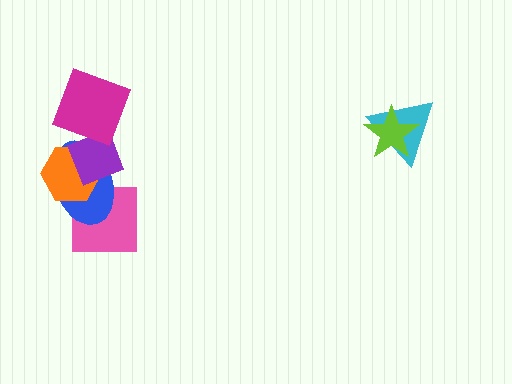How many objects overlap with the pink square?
2 objects overlap with the pink square.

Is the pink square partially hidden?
Yes, it is partially covered by another shape.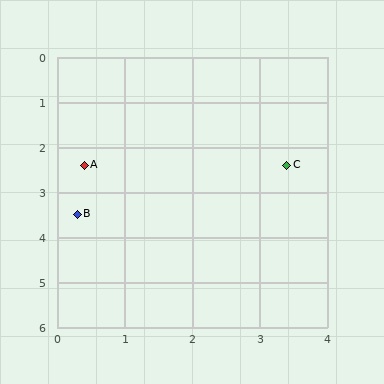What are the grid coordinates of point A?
Point A is at approximately (0.4, 2.4).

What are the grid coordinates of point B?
Point B is at approximately (0.3, 3.5).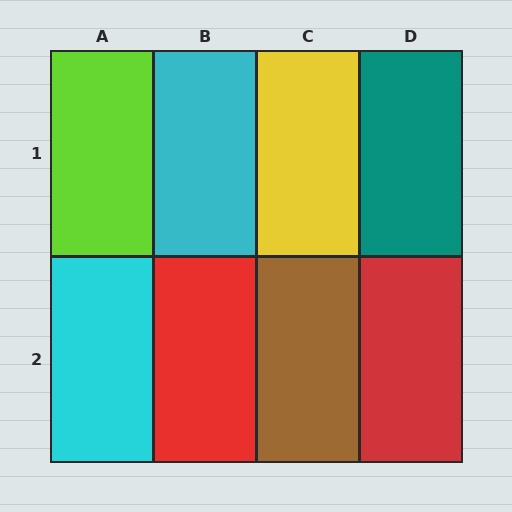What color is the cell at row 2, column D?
Red.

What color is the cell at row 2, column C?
Brown.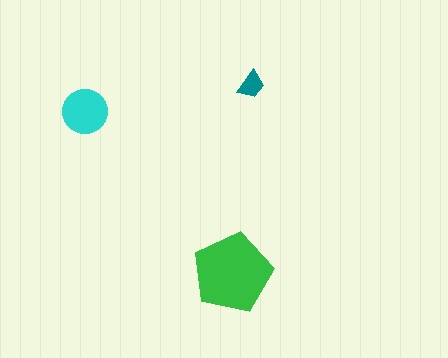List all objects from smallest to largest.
The teal trapezoid, the cyan circle, the green pentagon.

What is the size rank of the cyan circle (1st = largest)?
2nd.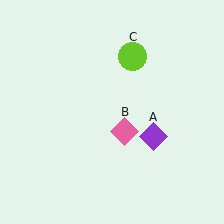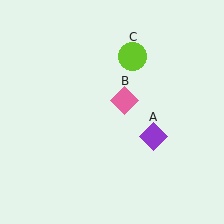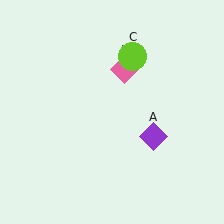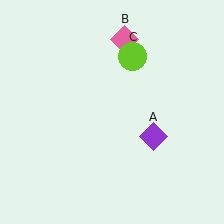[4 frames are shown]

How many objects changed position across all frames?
1 object changed position: pink diamond (object B).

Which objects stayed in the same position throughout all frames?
Purple diamond (object A) and lime circle (object C) remained stationary.